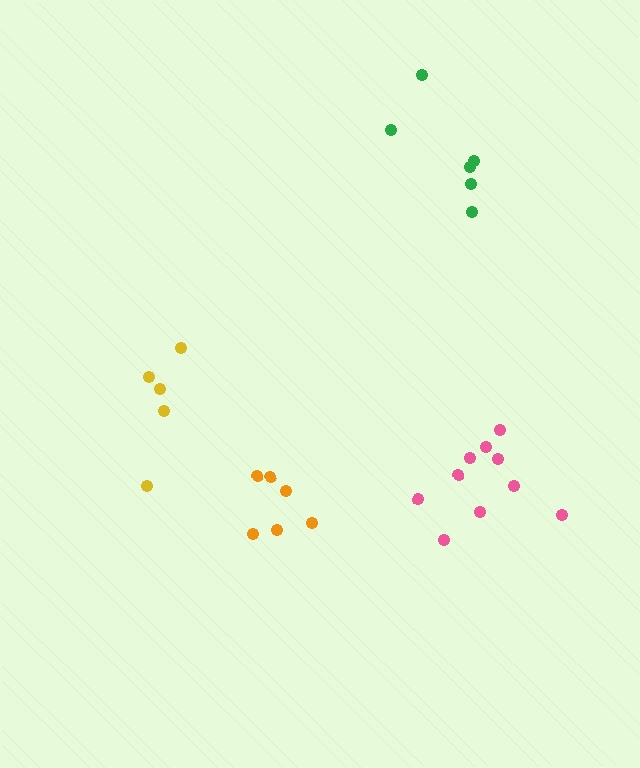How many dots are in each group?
Group 1: 10 dots, Group 2: 6 dots, Group 3: 6 dots, Group 4: 5 dots (27 total).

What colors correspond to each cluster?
The clusters are colored: pink, orange, green, yellow.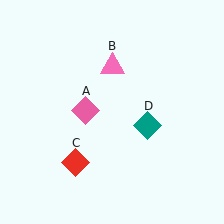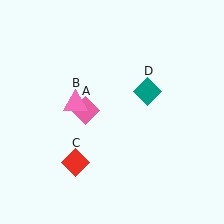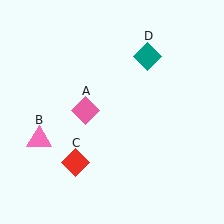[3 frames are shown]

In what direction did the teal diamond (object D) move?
The teal diamond (object D) moved up.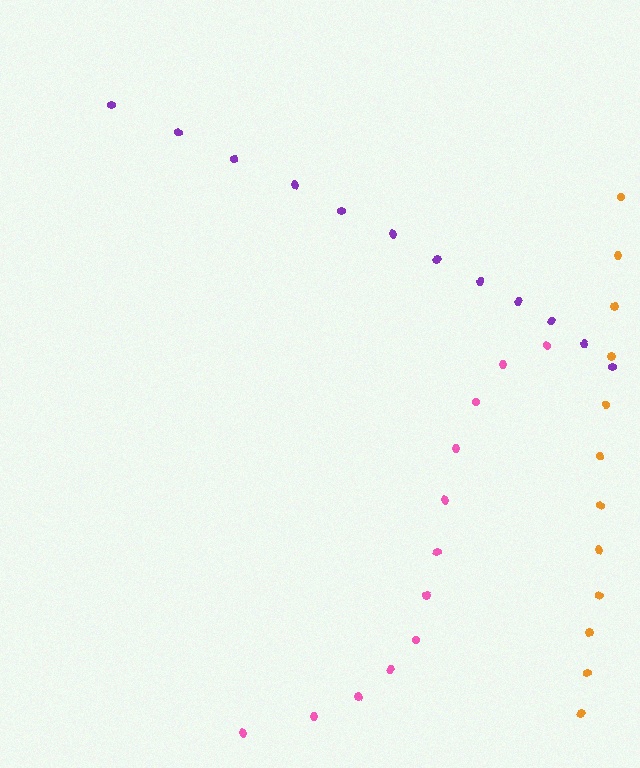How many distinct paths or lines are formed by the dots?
There are 3 distinct paths.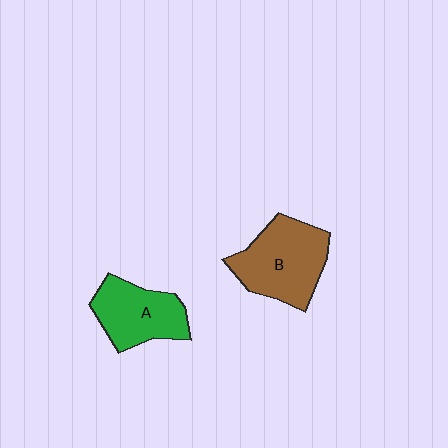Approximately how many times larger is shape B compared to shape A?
Approximately 1.3 times.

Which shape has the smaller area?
Shape A (green).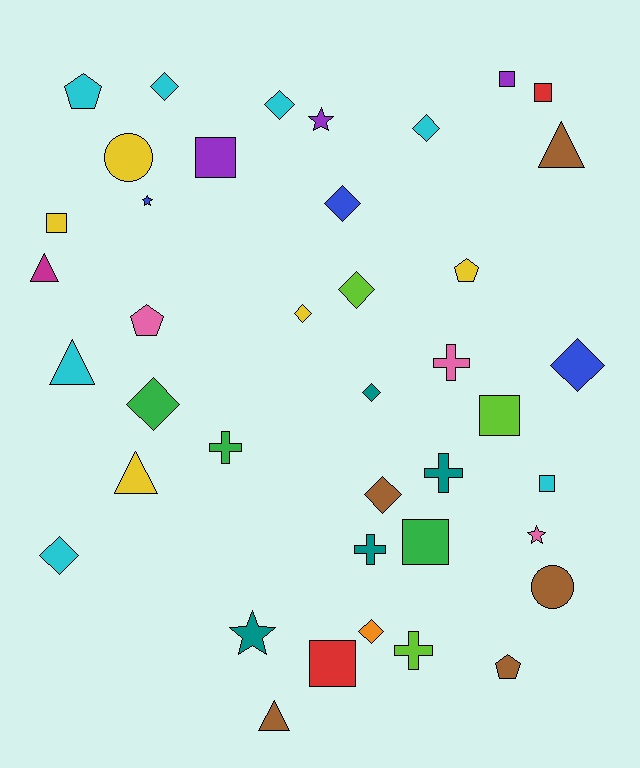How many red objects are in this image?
There are 2 red objects.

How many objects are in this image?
There are 40 objects.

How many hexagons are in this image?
There are no hexagons.